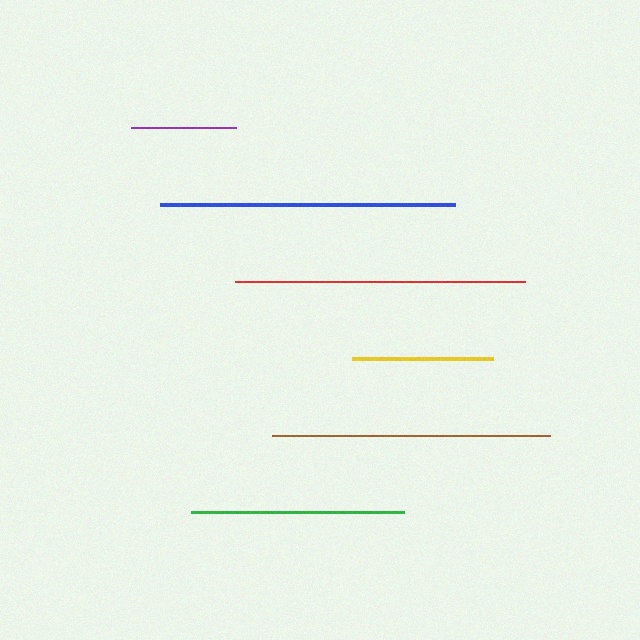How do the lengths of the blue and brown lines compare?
The blue and brown lines are approximately the same length.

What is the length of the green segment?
The green segment is approximately 214 pixels long.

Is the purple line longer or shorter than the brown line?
The brown line is longer than the purple line.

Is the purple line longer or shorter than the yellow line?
The yellow line is longer than the purple line.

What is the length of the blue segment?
The blue segment is approximately 296 pixels long.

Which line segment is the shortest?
The purple line is the shortest at approximately 104 pixels.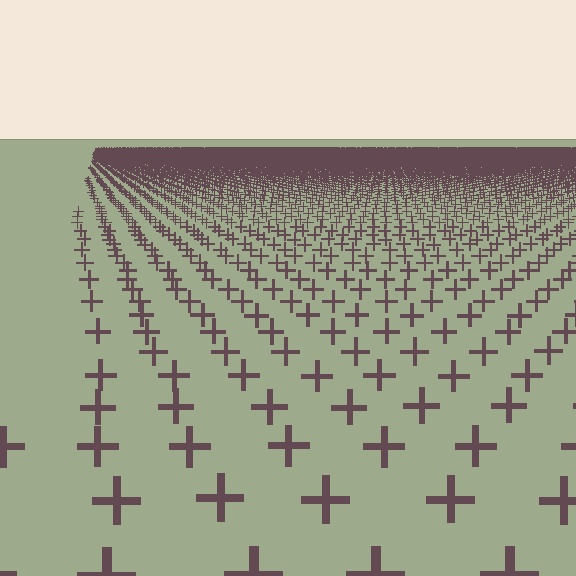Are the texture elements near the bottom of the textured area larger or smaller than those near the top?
Larger. Near the bottom, elements are closer to the viewer and appear at a bigger on-screen size.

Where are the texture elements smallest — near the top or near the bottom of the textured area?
Near the top.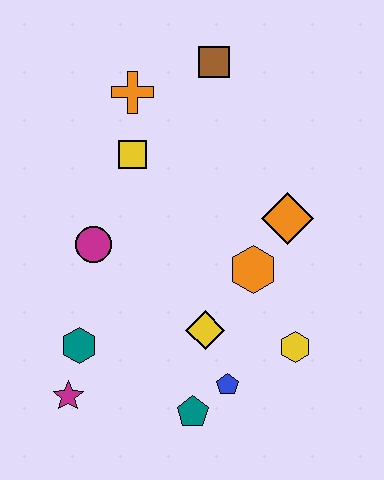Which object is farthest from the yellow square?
The teal pentagon is farthest from the yellow square.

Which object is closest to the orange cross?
The yellow square is closest to the orange cross.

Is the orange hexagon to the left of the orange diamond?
Yes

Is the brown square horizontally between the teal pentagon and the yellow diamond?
No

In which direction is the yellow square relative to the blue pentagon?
The yellow square is above the blue pentagon.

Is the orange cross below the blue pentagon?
No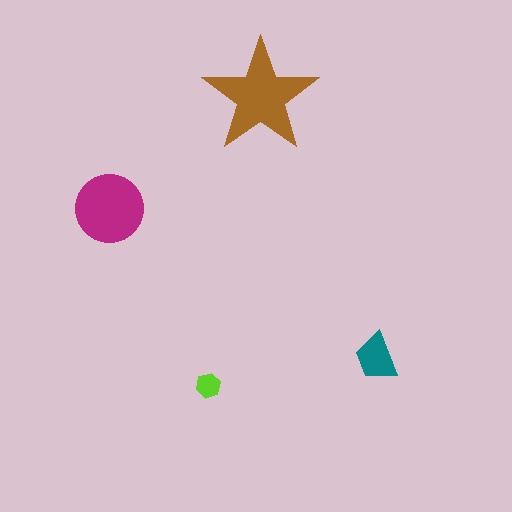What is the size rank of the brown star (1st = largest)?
1st.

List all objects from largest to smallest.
The brown star, the magenta circle, the teal trapezoid, the lime hexagon.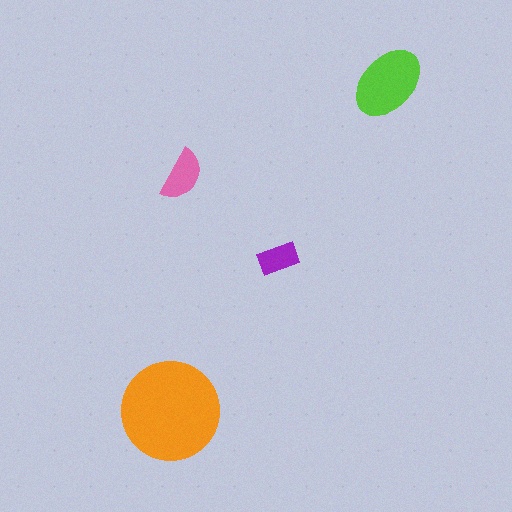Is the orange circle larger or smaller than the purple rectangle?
Larger.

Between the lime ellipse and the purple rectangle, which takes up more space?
The lime ellipse.